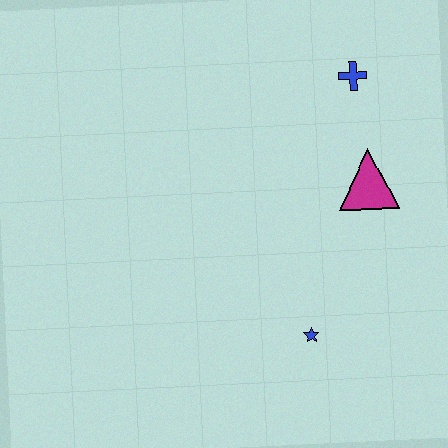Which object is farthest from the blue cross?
The blue star is farthest from the blue cross.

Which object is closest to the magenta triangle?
The blue cross is closest to the magenta triangle.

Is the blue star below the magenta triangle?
Yes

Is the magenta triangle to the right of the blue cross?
Yes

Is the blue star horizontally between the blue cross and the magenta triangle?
No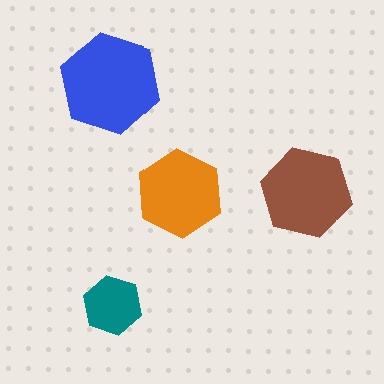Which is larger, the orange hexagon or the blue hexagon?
The blue one.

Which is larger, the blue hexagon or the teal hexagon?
The blue one.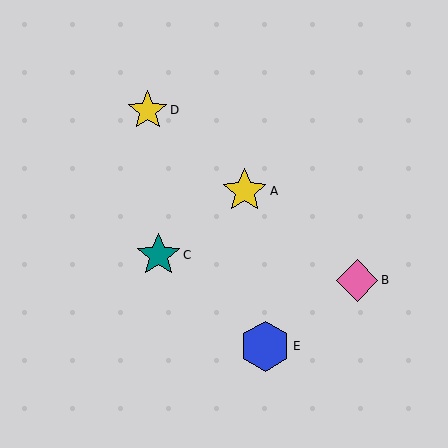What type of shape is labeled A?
Shape A is a yellow star.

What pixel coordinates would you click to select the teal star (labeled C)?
Click at (158, 255) to select the teal star C.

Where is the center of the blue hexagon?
The center of the blue hexagon is at (265, 346).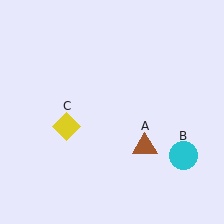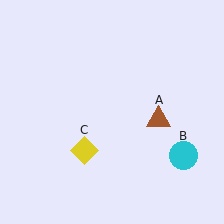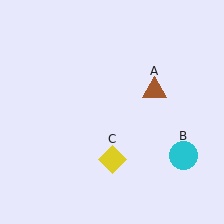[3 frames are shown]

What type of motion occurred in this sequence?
The brown triangle (object A), yellow diamond (object C) rotated counterclockwise around the center of the scene.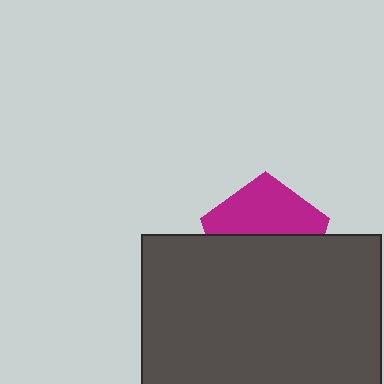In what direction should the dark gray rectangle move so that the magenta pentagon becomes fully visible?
The dark gray rectangle should move down. That is the shortest direction to clear the overlap and leave the magenta pentagon fully visible.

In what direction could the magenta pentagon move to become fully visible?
The magenta pentagon could move up. That would shift it out from behind the dark gray rectangle entirely.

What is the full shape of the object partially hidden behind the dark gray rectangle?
The partially hidden object is a magenta pentagon.